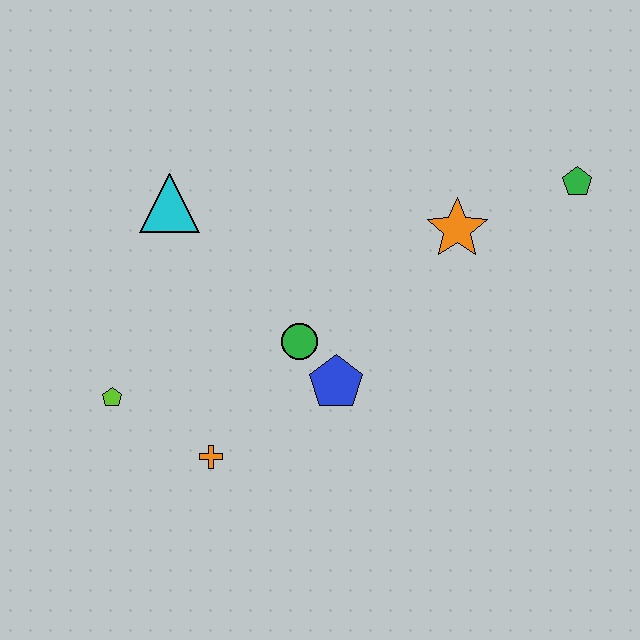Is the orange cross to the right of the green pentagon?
No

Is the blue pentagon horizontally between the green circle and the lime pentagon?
No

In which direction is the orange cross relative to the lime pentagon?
The orange cross is to the right of the lime pentagon.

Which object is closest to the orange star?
The green pentagon is closest to the orange star.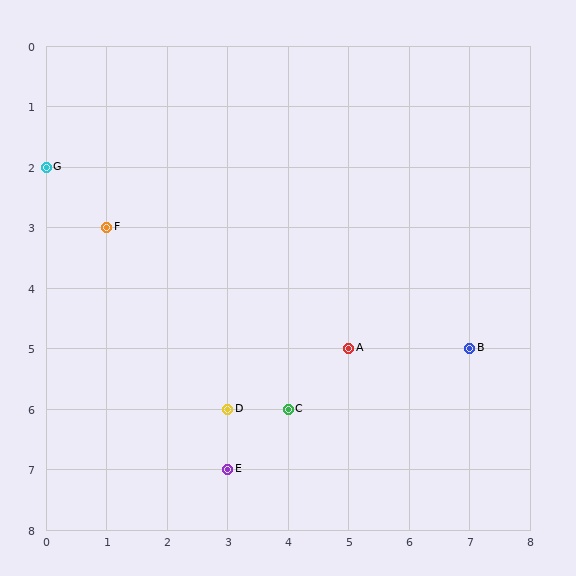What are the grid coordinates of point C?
Point C is at grid coordinates (4, 6).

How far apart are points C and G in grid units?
Points C and G are 4 columns and 4 rows apart (about 5.7 grid units diagonally).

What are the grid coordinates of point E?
Point E is at grid coordinates (3, 7).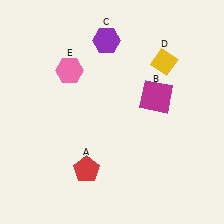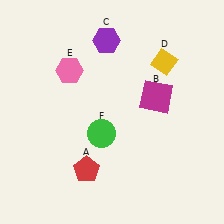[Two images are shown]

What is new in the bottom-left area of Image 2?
A green circle (F) was added in the bottom-left area of Image 2.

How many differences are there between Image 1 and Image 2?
There is 1 difference between the two images.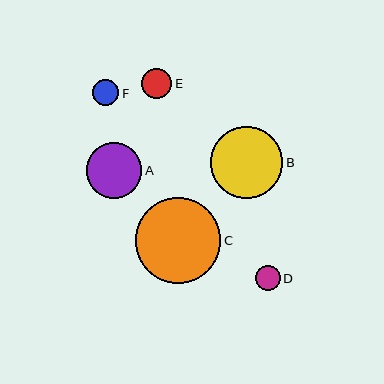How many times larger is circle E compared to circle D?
Circle E is approximately 1.2 times the size of circle D.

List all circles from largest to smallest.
From largest to smallest: C, B, A, E, F, D.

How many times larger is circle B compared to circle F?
Circle B is approximately 2.7 times the size of circle F.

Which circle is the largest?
Circle C is the largest with a size of approximately 86 pixels.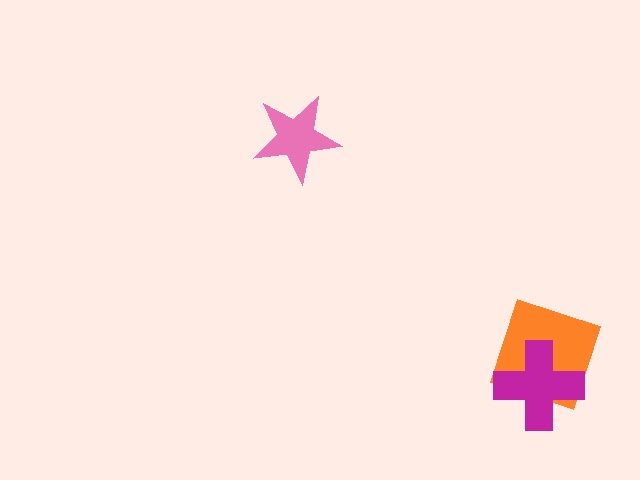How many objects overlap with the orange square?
1 object overlaps with the orange square.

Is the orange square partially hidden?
Yes, it is partially covered by another shape.